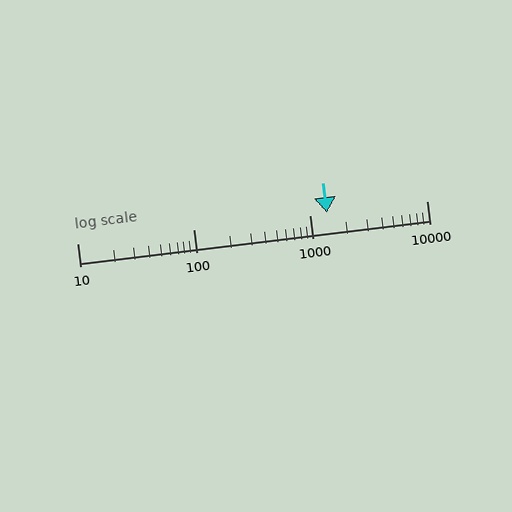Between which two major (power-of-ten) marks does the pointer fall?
The pointer is between 1000 and 10000.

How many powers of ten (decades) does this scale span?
The scale spans 3 decades, from 10 to 10000.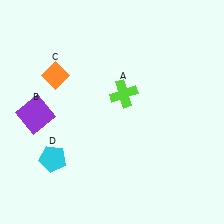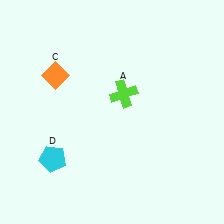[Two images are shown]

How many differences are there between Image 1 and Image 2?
There is 1 difference between the two images.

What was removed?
The purple square (B) was removed in Image 2.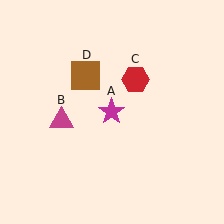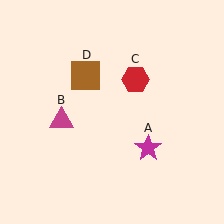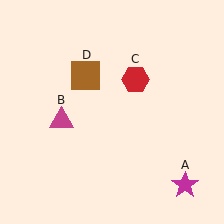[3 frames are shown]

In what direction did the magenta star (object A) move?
The magenta star (object A) moved down and to the right.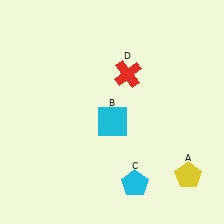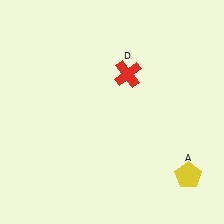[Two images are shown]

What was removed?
The cyan pentagon (C), the cyan square (B) were removed in Image 2.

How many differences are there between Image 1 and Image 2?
There are 2 differences between the two images.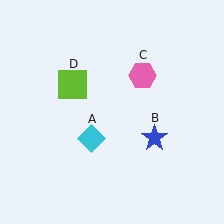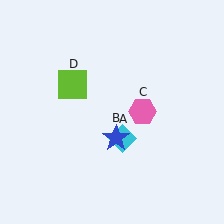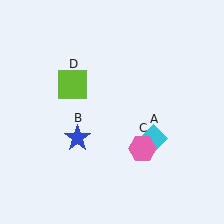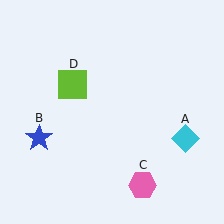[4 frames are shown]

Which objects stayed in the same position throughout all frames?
Lime square (object D) remained stationary.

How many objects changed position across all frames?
3 objects changed position: cyan diamond (object A), blue star (object B), pink hexagon (object C).